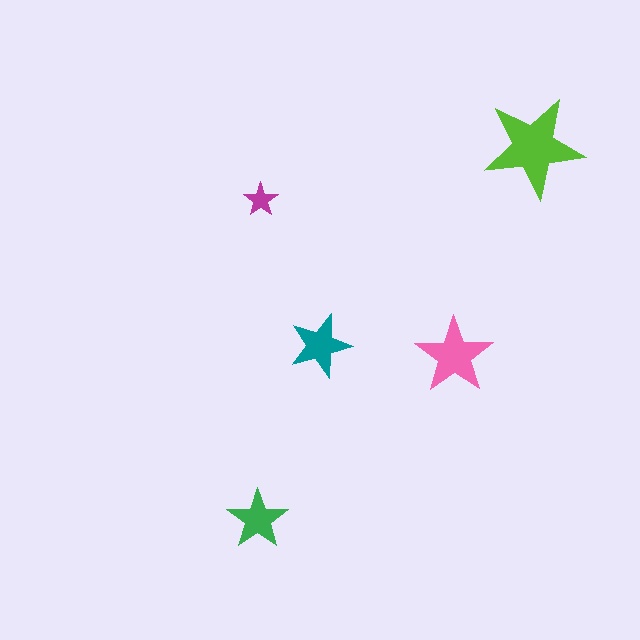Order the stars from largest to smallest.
the lime one, the pink one, the teal one, the green one, the magenta one.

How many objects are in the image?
There are 5 objects in the image.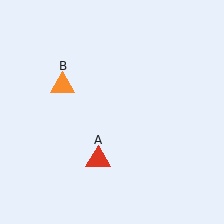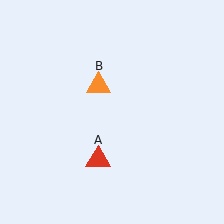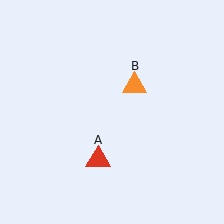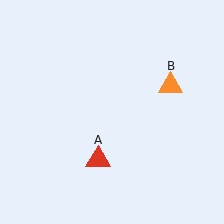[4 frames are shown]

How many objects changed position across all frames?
1 object changed position: orange triangle (object B).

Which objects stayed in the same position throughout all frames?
Red triangle (object A) remained stationary.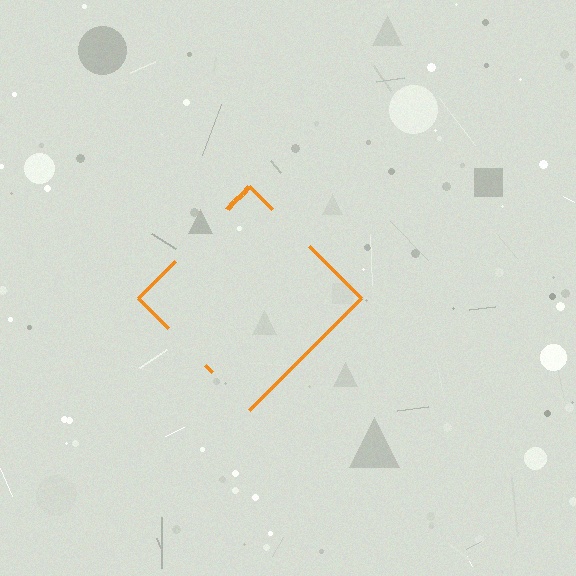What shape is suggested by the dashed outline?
The dashed outline suggests a diamond.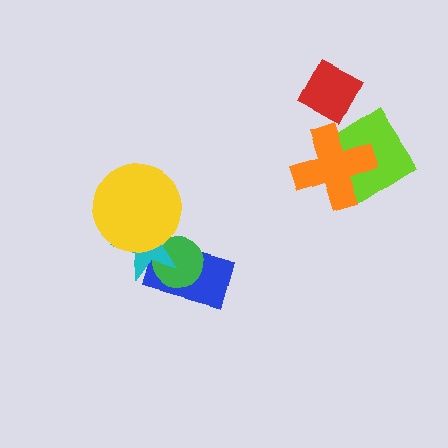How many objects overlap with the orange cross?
1 object overlaps with the orange cross.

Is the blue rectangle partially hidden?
Yes, it is partially covered by another shape.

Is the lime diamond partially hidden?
Yes, it is partially covered by another shape.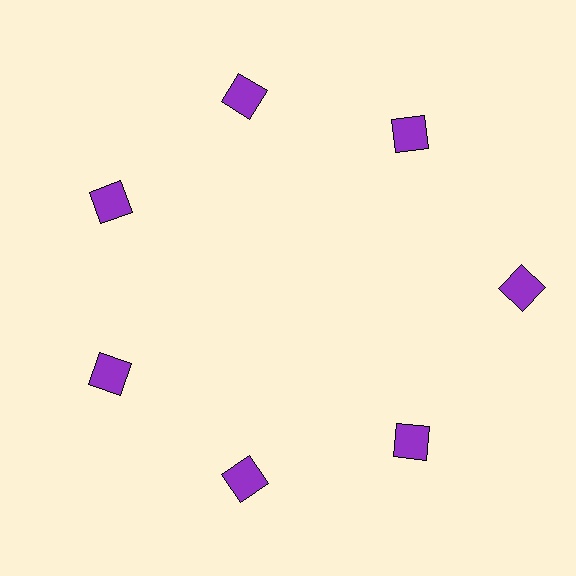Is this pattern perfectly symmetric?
No. The 7 purple diamonds are arranged in a ring, but one element near the 3 o'clock position is pushed outward from the center, breaking the 7-fold rotational symmetry.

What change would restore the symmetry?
The symmetry would be restored by moving it inward, back onto the ring so that all 7 diamonds sit at equal angles and equal distance from the center.